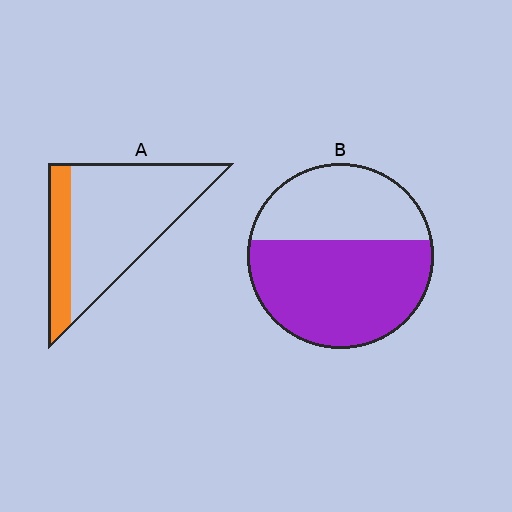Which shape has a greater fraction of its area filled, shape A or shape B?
Shape B.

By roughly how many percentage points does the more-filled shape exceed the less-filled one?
By roughly 40 percentage points (B over A).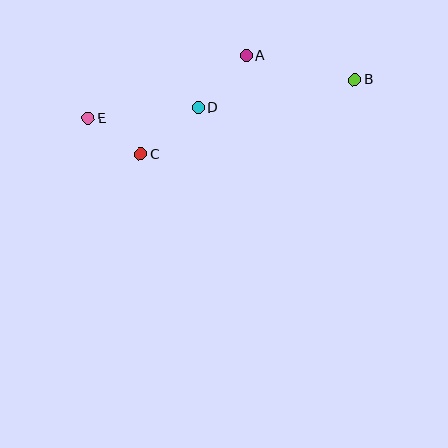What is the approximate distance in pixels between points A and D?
The distance between A and D is approximately 70 pixels.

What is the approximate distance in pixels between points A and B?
The distance between A and B is approximately 111 pixels.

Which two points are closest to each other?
Points C and E are closest to each other.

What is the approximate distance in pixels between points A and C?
The distance between A and C is approximately 144 pixels.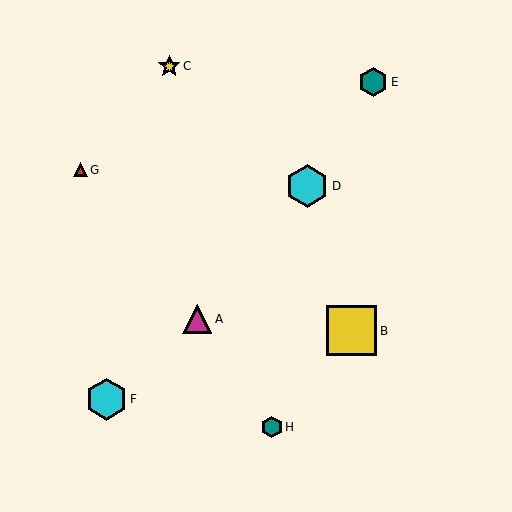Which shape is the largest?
The yellow square (labeled B) is the largest.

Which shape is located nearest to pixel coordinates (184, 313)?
The magenta triangle (labeled A) at (197, 319) is nearest to that location.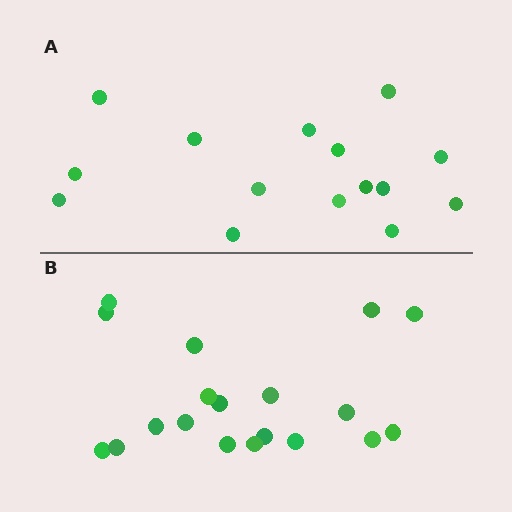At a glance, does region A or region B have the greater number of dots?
Region B (the bottom region) has more dots.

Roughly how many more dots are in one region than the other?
Region B has about 4 more dots than region A.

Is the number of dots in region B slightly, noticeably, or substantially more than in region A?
Region B has noticeably more, but not dramatically so. The ratio is roughly 1.3 to 1.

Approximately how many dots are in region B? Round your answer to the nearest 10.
About 20 dots. (The exact count is 19, which rounds to 20.)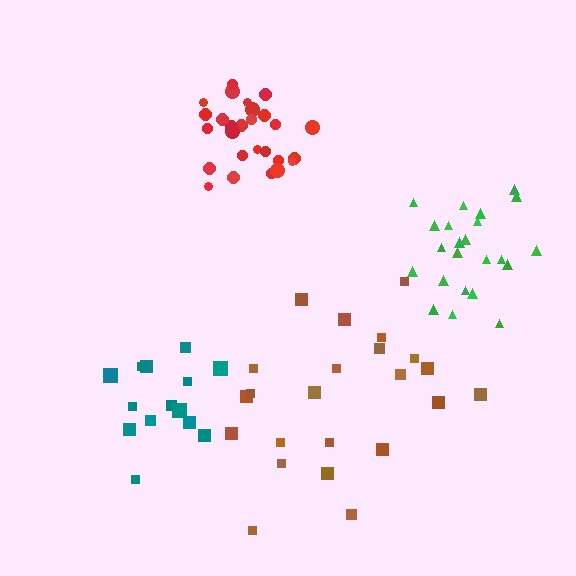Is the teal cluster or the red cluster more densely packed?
Red.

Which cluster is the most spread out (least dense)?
Brown.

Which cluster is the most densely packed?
Red.